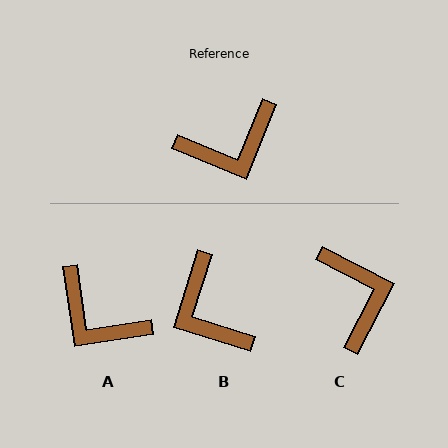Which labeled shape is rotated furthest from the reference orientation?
B, about 85 degrees away.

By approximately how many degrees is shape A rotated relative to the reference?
Approximately 59 degrees clockwise.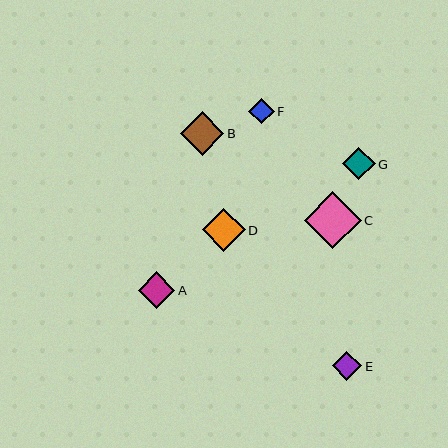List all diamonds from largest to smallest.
From largest to smallest: C, B, D, A, G, E, F.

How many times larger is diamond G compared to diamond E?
Diamond G is approximately 1.1 times the size of diamond E.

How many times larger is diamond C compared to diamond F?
Diamond C is approximately 2.2 times the size of diamond F.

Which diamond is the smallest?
Diamond F is the smallest with a size of approximately 26 pixels.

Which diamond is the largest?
Diamond C is the largest with a size of approximately 56 pixels.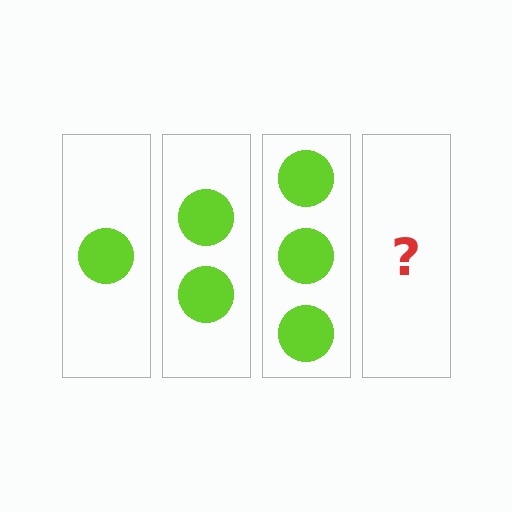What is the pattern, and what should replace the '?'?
The pattern is that each step adds one more circle. The '?' should be 4 circles.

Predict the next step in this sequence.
The next step is 4 circles.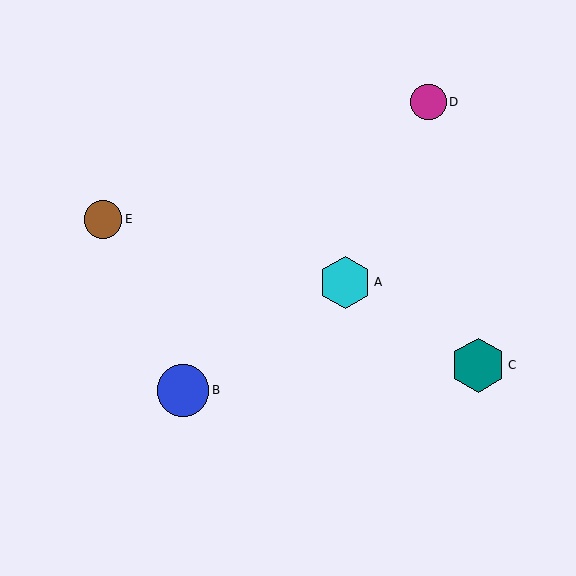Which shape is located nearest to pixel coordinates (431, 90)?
The magenta circle (labeled D) at (428, 102) is nearest to that location.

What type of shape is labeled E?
Shape E is a brown circle.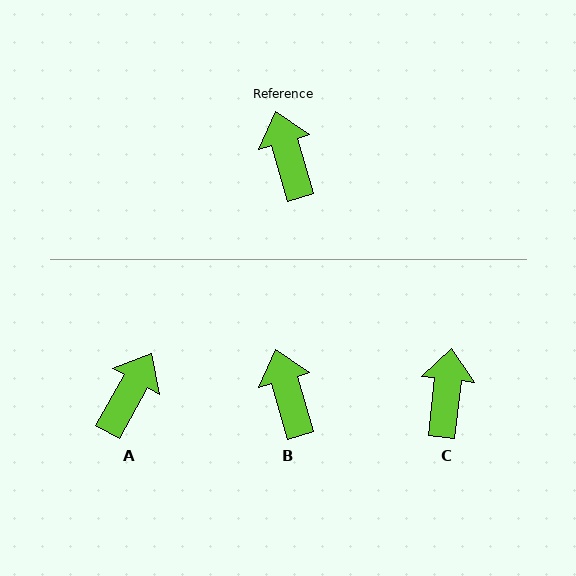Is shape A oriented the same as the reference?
No, it is off by about 45 degrees.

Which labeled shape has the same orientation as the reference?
B.